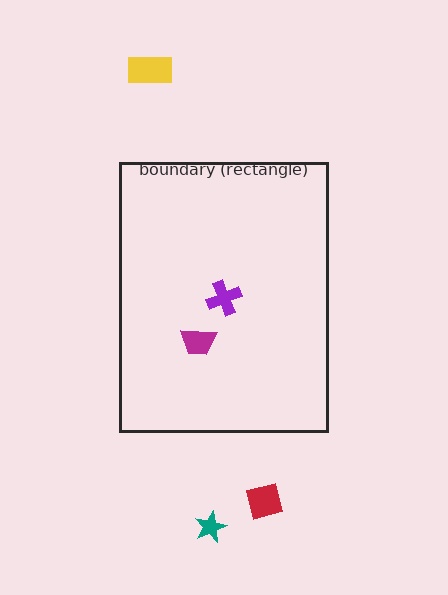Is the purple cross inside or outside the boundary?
Inside.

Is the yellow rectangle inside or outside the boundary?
Outside.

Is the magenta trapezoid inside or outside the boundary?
Inside.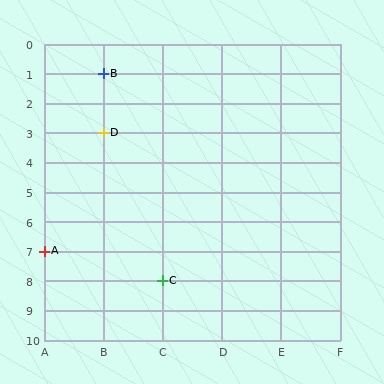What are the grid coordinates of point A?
Point A is at grid coordinates (A, 7).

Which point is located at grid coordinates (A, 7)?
Point A is at (A, 7).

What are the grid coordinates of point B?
Point B is at grid coordinates (B, 1).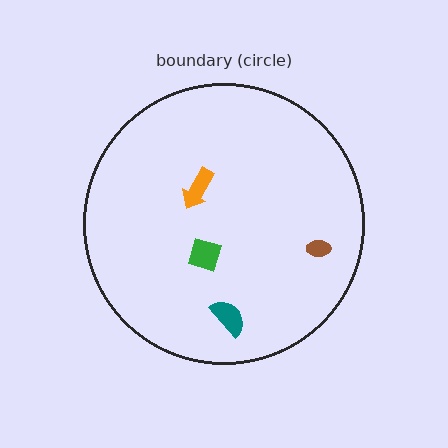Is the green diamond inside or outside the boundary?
Inside.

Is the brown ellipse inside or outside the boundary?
Inside.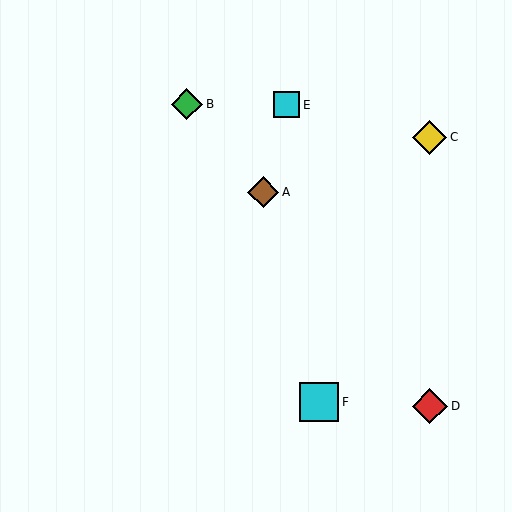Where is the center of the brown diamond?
The center of the brown diamond is at (263, 192).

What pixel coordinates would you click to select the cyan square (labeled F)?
Click at (319, 402) to select the cyan square F.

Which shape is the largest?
The cyan square (labeled F) is the largest.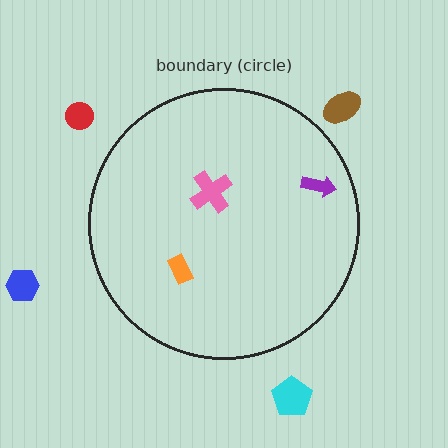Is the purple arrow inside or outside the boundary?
Inside.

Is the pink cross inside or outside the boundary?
Inside.